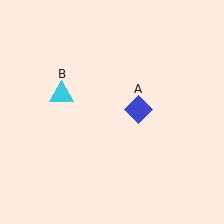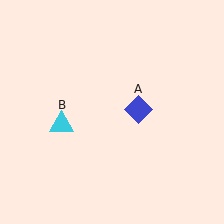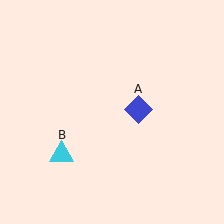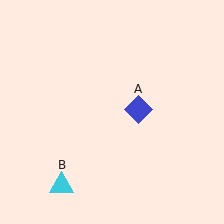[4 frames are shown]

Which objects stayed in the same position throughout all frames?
Blue diamond (object A) remained stationary.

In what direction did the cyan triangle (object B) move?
The cyan triangle (object B) moved down.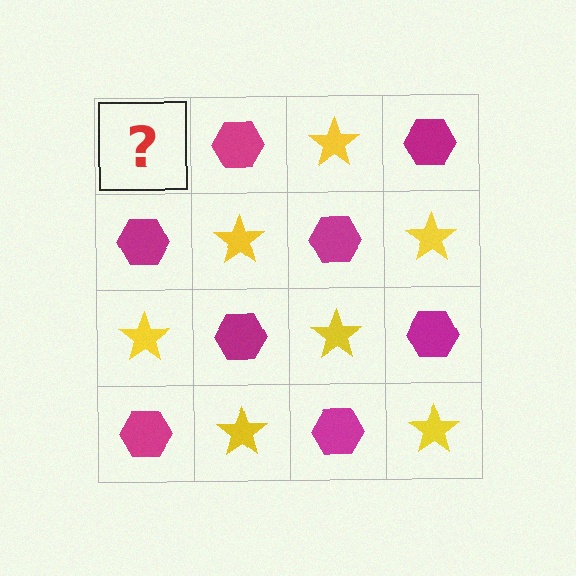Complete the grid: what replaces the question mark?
The question mark should be replaced with a yellow star.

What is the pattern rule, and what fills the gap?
The rule is that it alternates yellow star and magenta hexagon in a checkerboard pattern. The gap should be filled with a yellow star.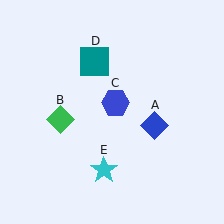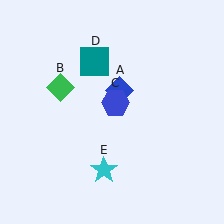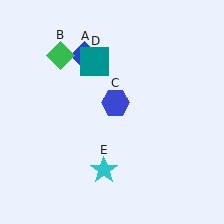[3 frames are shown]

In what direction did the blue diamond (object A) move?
The blue diamond (object A) moved up and to the left.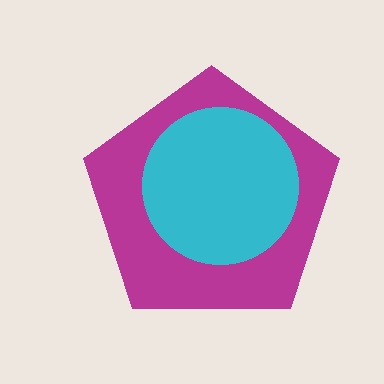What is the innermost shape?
The cyan circle.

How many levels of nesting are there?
2.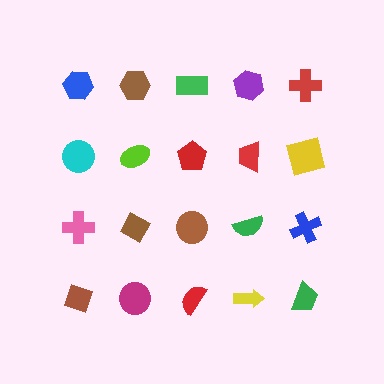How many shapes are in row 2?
5 shapes.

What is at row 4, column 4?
A yellow arrow.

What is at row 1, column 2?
A brown hexagon.